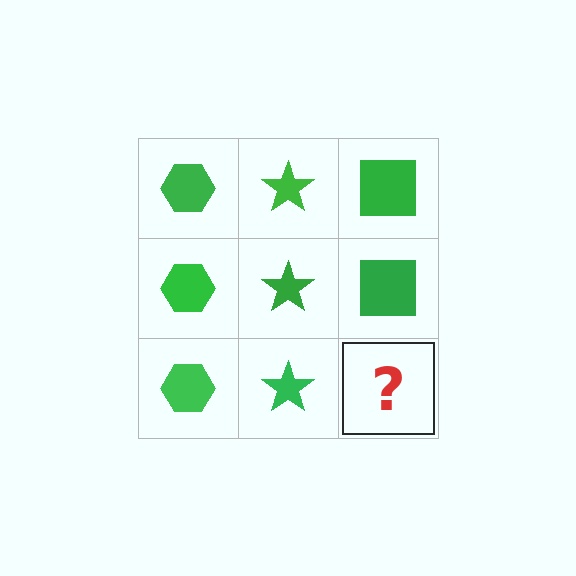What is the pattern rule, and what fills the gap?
The rule is that each column has a consistent shape. The gap should be filled with a green square.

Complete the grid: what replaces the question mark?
The question mark should be replaced with a green square.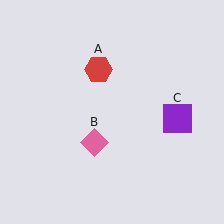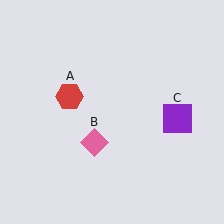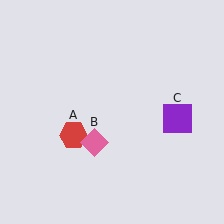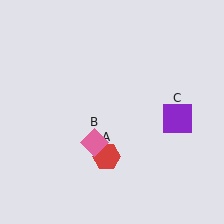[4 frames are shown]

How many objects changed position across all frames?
1 object changed position: red hexagon (object A).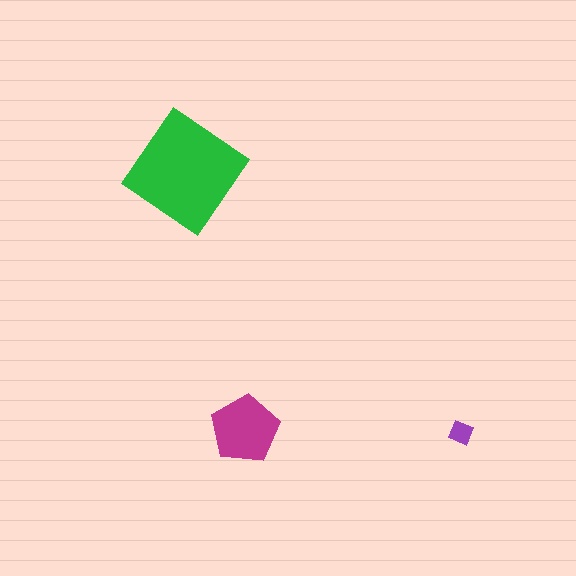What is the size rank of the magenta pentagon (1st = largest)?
2nd.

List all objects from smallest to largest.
The purple diamond, the magenta pentagon, the green diamond.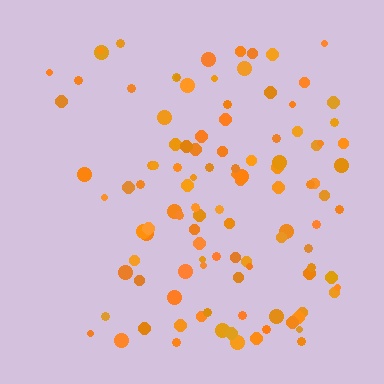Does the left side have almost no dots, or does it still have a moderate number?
Still a moderate number, just noticeably fewer than the right.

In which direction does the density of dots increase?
From left to right, with the right side densest.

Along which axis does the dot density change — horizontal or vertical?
Horizontal.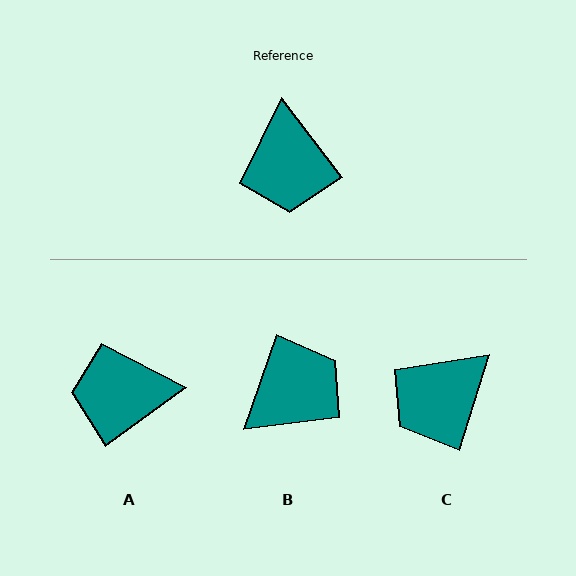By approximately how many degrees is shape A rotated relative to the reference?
Approximately 92 degrees clockwise.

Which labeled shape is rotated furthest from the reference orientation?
B, about 123 degrees away.